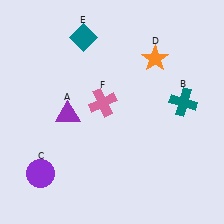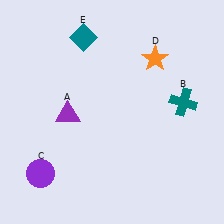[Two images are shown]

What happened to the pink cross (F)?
The pink cross (F) was removed in Image 2. It was in the top-left area of Image 1.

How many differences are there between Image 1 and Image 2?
There is 1 difference between the two images.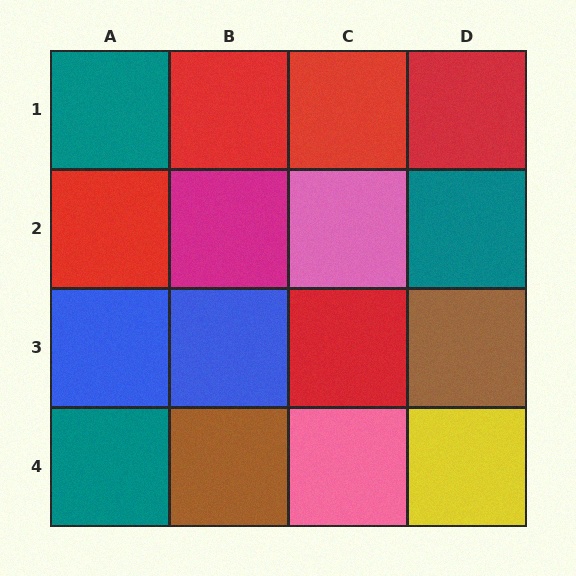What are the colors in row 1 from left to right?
Teal, red, red, red.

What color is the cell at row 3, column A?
Blue.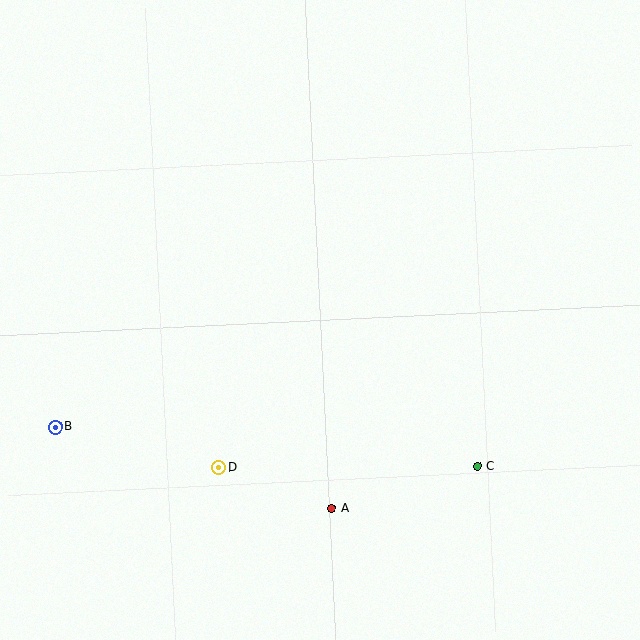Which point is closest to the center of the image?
Point D at (219, 468) is closest to the center.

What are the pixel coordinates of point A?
Point A is at (332, 508).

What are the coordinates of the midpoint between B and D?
The midpoint between B and D is at (137, 447).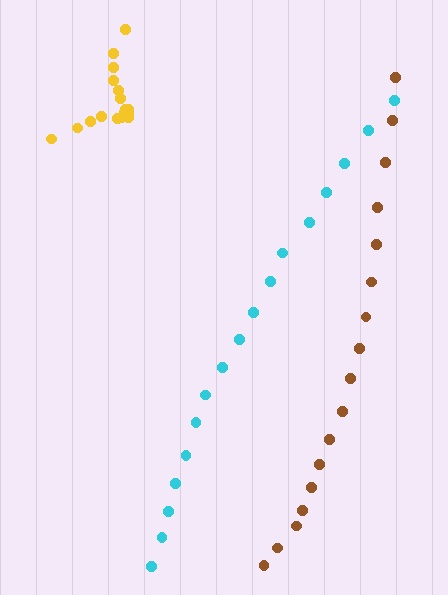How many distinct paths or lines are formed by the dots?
There are 3 distinct paths.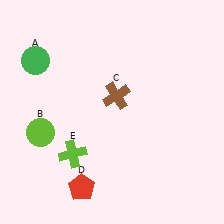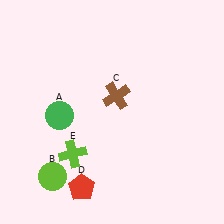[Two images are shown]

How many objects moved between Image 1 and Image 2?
2 objects moved between the two images.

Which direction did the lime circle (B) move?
The lime circle (B) moved down.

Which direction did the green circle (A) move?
The green circle (A) moved down.